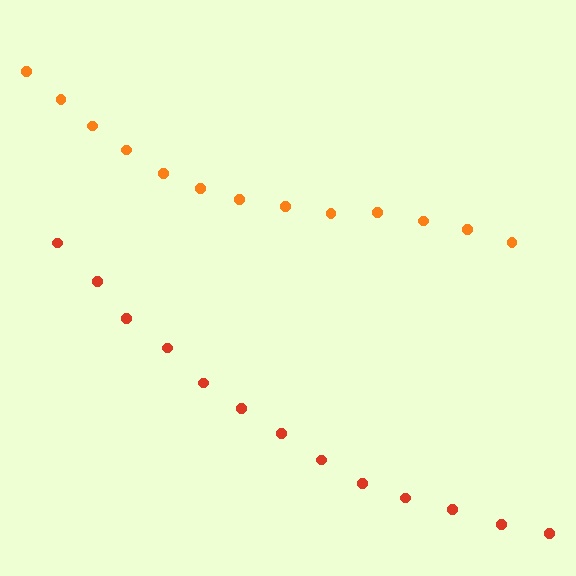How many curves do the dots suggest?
There are 2 distinct paths.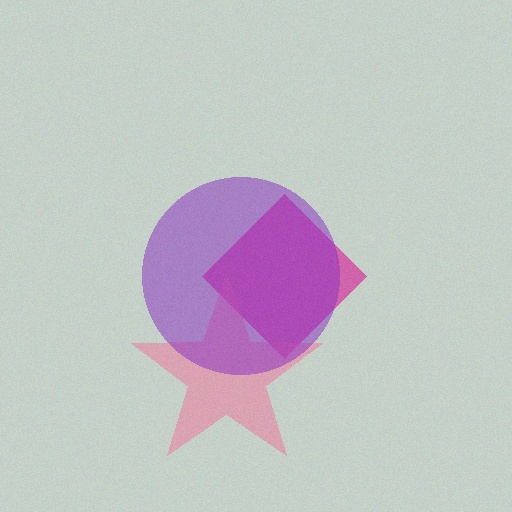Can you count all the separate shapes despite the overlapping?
Yes, there are 3 separate shapes.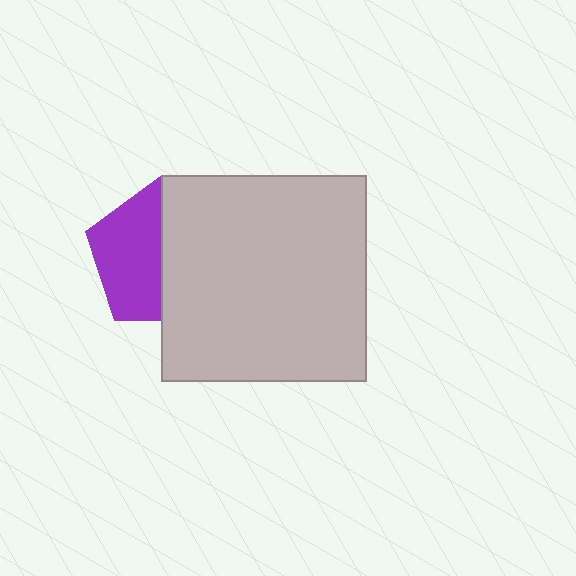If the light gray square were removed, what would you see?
You would see the complete purple pentagon.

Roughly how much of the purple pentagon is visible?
About half of it is visible (roughly 50%).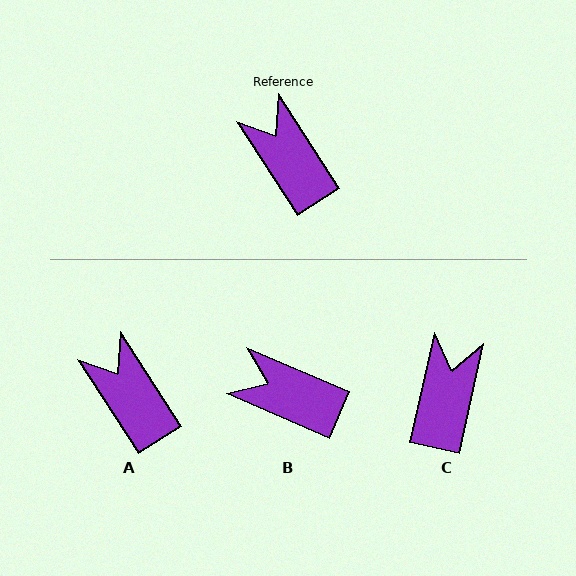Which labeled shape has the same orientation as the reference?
A.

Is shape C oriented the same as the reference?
No, it is off by about 45 degrees.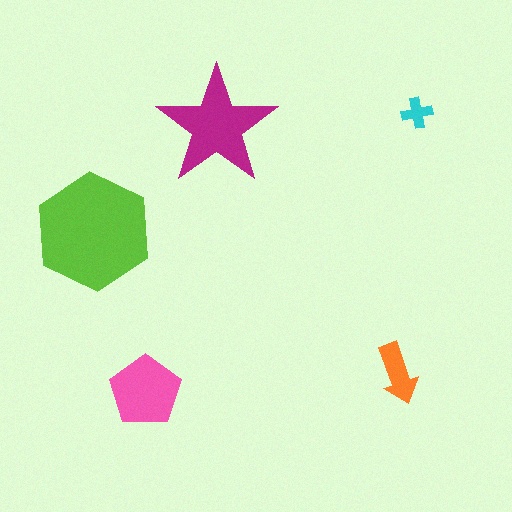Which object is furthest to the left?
The lime hexagon is leftmost.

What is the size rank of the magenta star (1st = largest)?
2nd.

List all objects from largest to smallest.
The lime hexagon, the magenta star, the pink pentagon, the orange arrow, the cyan cross.